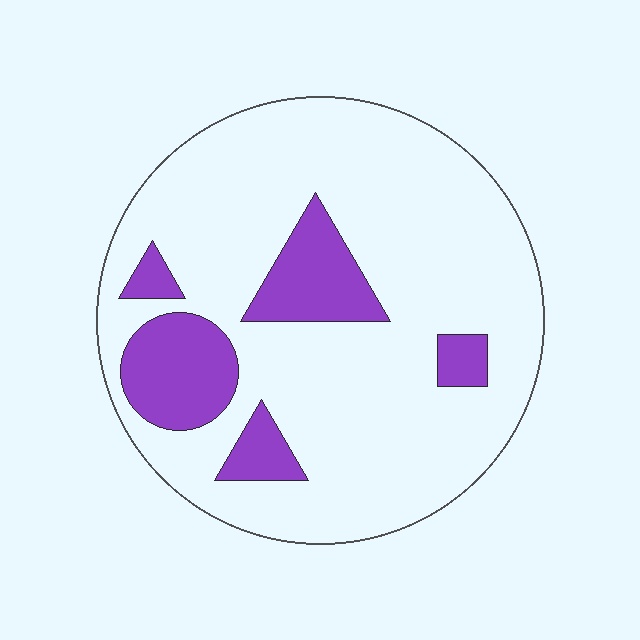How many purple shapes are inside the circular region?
5.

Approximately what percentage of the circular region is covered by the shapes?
Approximately 20%.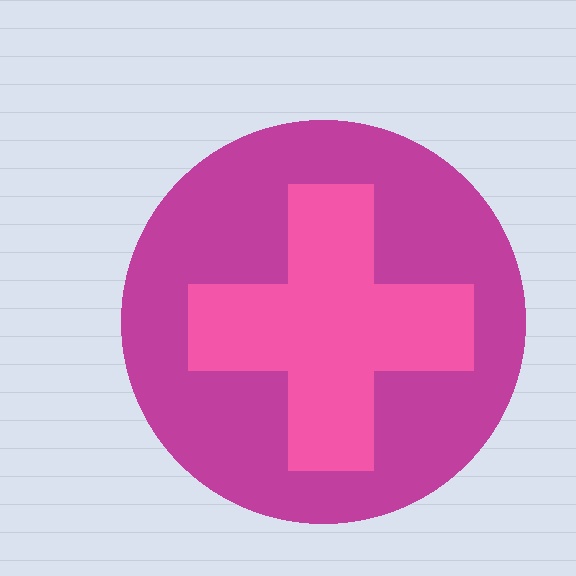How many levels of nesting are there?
2.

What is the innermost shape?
The pink cross.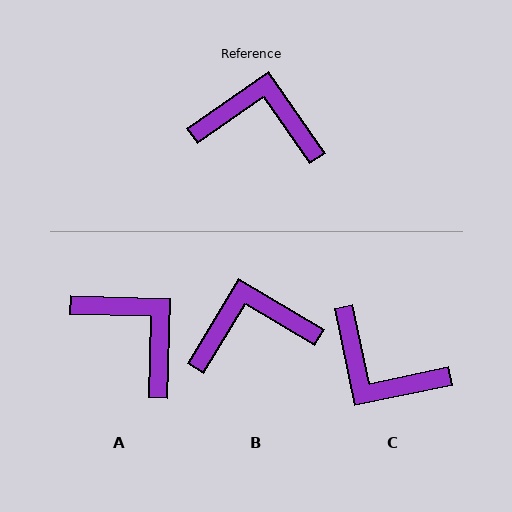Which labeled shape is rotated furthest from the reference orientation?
C, about 157 degrees away.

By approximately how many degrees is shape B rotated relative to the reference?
Approximately 24 degrees counter-clockwise.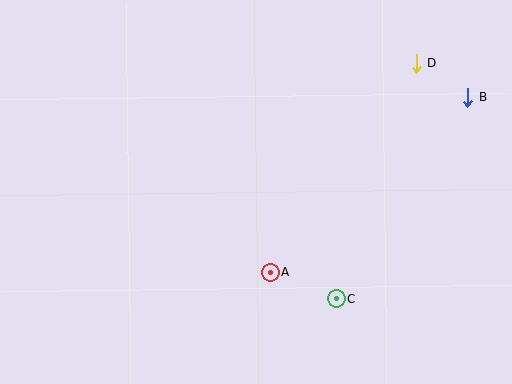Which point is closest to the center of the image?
Point A at (270, 272) is closest to the center.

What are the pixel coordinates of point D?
Point D is at (417, 63).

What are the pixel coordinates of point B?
Point B is at (467, 97).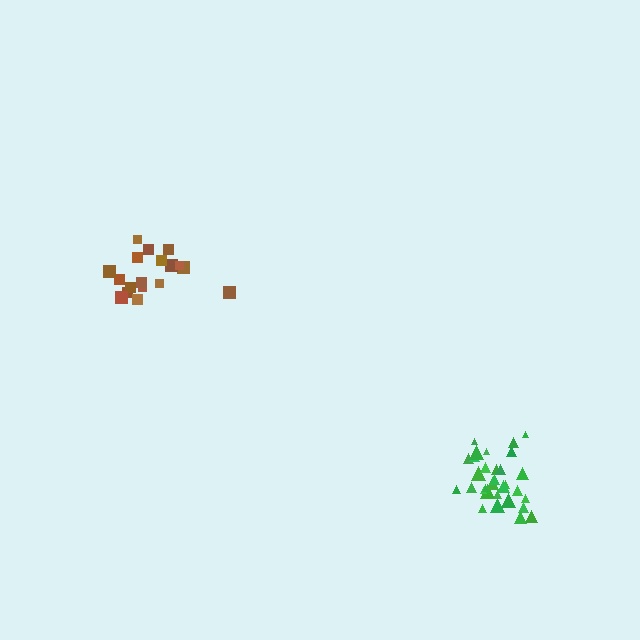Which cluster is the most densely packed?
Green.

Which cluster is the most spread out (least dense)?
Brown.